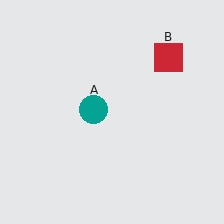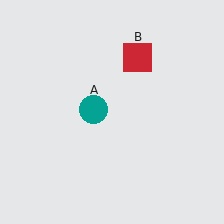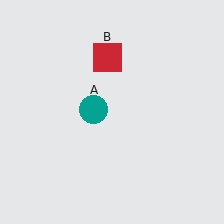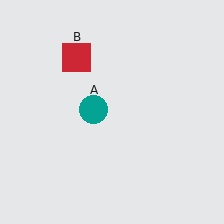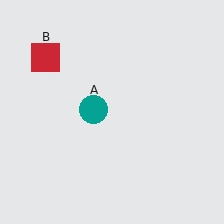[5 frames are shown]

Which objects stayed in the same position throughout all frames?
Teal circle (object A) remained stationary.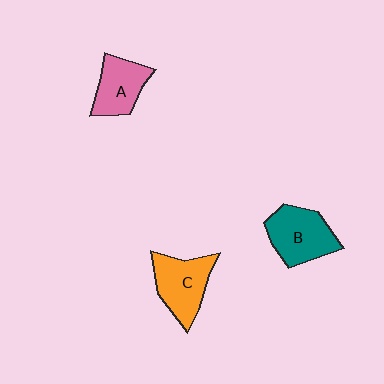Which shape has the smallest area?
Shape A (pink).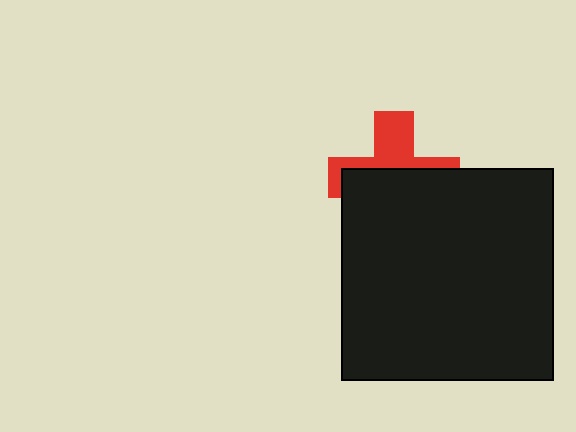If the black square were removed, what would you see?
You would see the complete red cross.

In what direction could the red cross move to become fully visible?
The red cross could move up. That would shift it out from behind the black square entirely.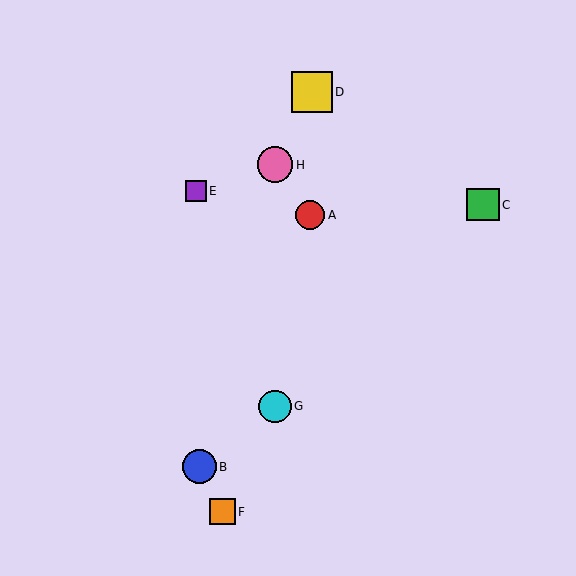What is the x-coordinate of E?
Object E is at x≈196.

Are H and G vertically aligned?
Yes, both are at x≈275.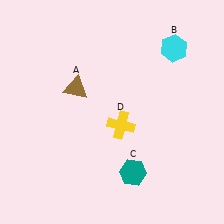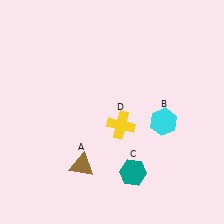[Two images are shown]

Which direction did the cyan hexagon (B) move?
The cyan hexagon (B) moved down.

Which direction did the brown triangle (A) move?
The brown triangle (A) moved down.